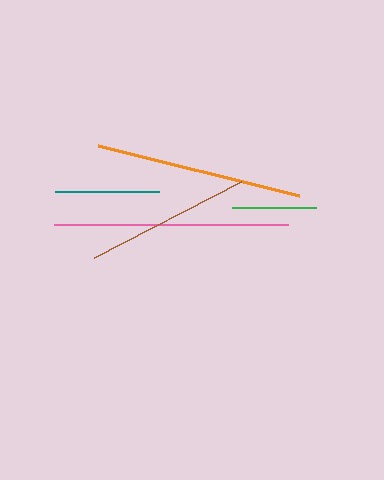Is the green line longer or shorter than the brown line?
The brown line is longer than the green line.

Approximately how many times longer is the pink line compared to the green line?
The pink line is approximately 2.8 times the length of the green line.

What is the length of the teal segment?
The teal segment is approximately 104 pixels long.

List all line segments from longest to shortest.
From longest to shortest: pink, orange, brown, teal, green.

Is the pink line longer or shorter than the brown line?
The pink line is longer than the brown line.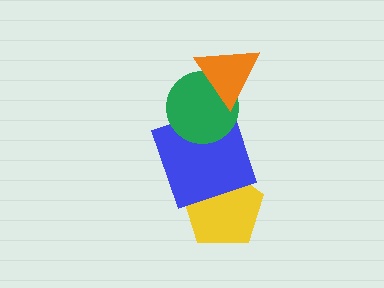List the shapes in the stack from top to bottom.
From top to bottom: the orange triangle, the green circle, the blue square, the yellow pentagon.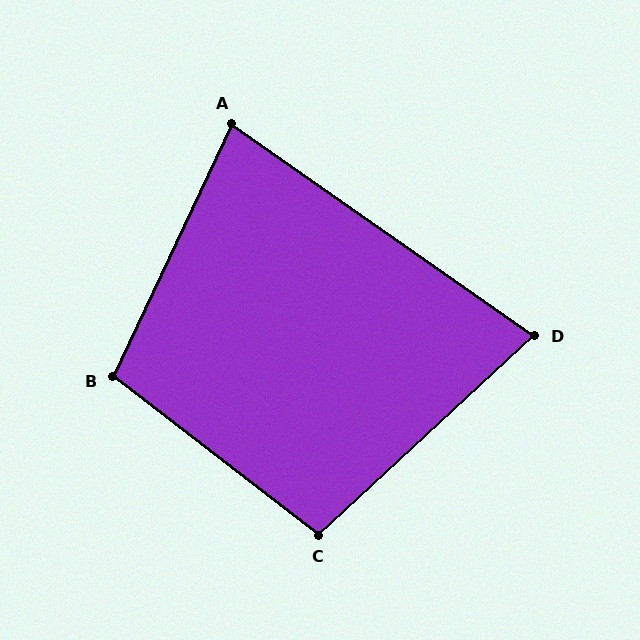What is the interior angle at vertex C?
Approximately 100 degrees (obtuse).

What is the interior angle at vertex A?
Approximately 80 degrees (acute).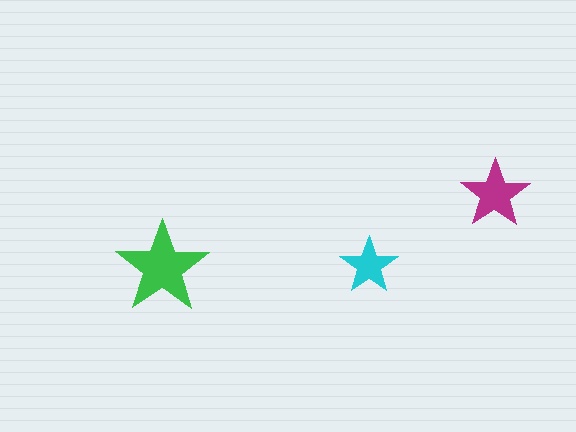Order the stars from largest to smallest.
the green one, the magenta one, the cyan one.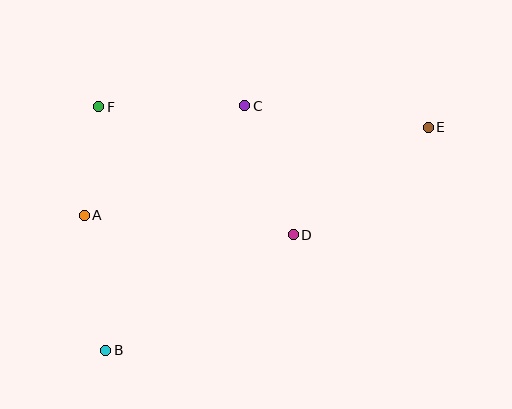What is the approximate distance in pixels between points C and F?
The distance between C and F is approximately 146 pixels.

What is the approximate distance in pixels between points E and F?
The distance between E and F is approximately 330 pixels.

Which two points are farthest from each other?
Points B and E are farthest from each other.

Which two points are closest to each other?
Points A and F are closest to each other.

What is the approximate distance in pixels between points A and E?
The distance between A and E is approximately 355 pixels.